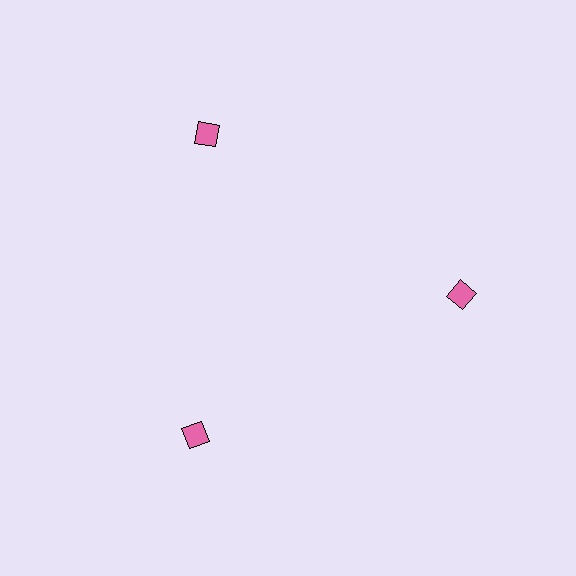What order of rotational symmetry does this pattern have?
This pattern has 3-fold rotational symmetry.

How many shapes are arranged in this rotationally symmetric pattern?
There are 3 shapes, arranged in 3 groups of 1.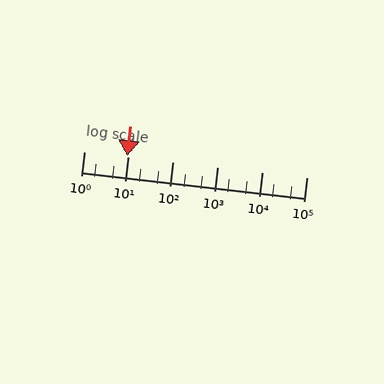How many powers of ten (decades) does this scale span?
The scale spans 5 decades, from 1 to 100000.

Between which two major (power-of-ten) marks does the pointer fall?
The pointer is between 1 and 10.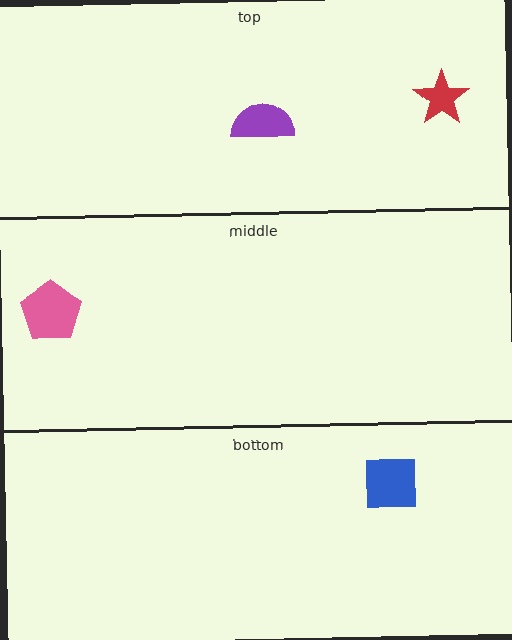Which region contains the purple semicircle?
The top region.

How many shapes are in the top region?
2.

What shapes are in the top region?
The red star, the purple semicircle.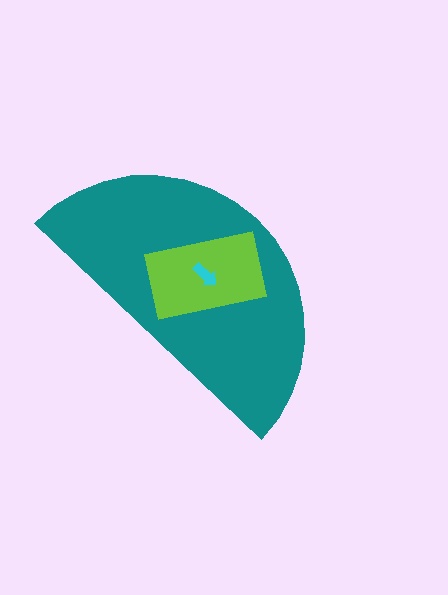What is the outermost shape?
The teal semicircle.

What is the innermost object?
The cyan arrow.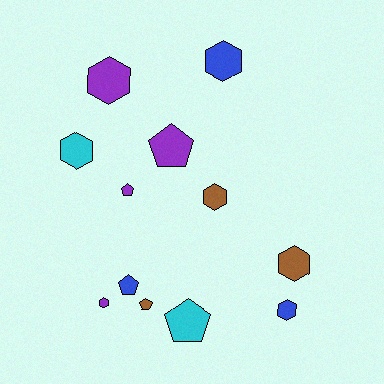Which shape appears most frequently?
Hexagon, with 7 objects.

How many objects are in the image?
There are 12 objects.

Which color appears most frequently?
Purple, with 4 objects.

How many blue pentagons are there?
There is 1 blue pentagon.